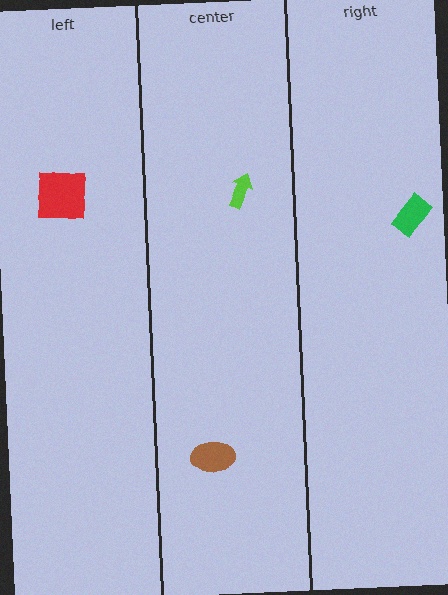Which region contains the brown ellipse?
The center region.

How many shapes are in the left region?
1.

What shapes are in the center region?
The brown ellipse, the lime arrow.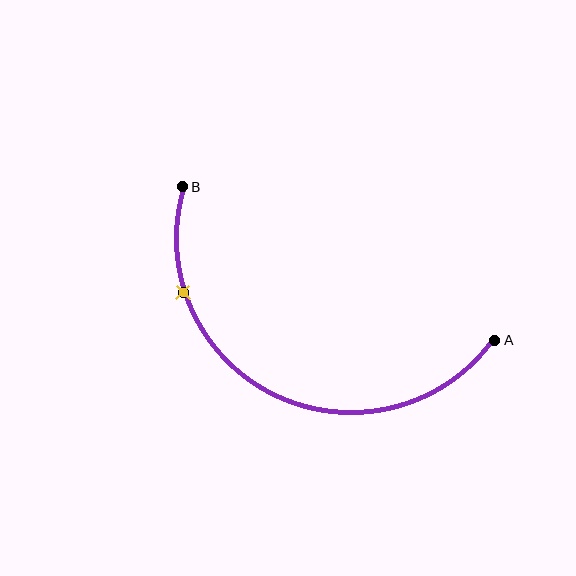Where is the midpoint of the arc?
The arc midpoint is the point on the curve farthest from the straight line joining A and B. It sits below that line.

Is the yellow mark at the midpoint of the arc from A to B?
No. The yellow mark lies on the arc but is closer to endpoint B. The arc midpoint would be at the point on the curve equidistant along the arc from both A and B.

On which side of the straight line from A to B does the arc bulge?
The arc bulges below the straight line connecting A and B.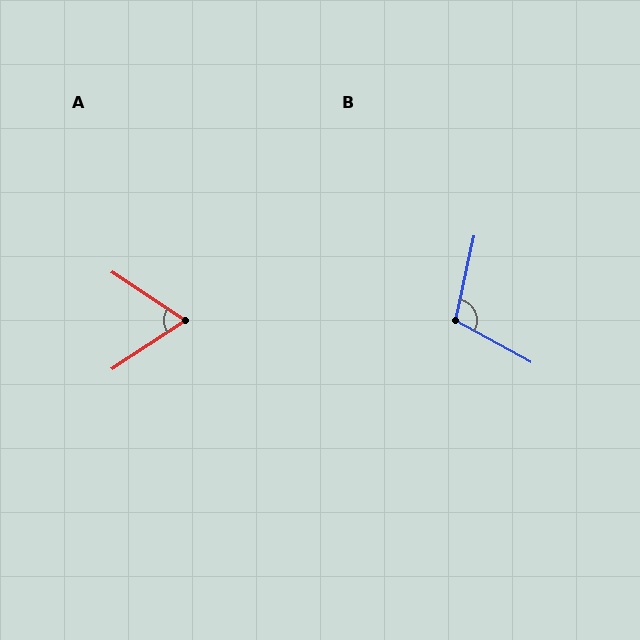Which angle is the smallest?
A, at approximately 67 degrees.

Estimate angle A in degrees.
Approximately 67 degrees.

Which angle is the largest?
B, at approximately 106 degrees.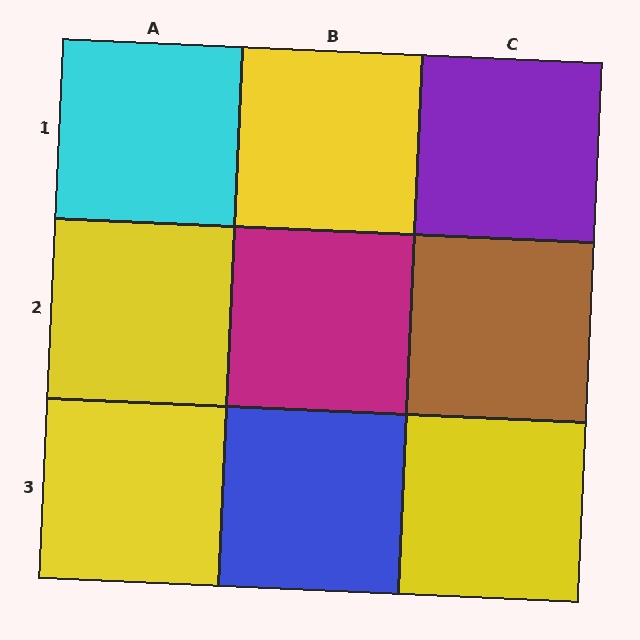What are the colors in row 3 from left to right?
Yellow, blue, yellow.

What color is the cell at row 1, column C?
Purple.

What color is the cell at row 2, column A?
Yellow.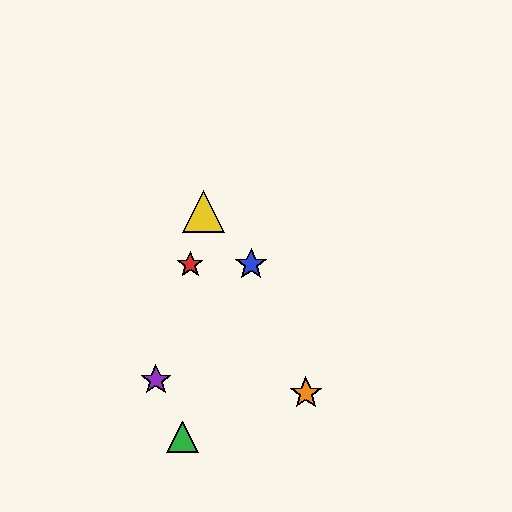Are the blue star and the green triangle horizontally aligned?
No, the blue star is at y≈264 and the green triangle is at y≈437.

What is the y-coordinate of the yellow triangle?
The yellow triangle is at y≈211.